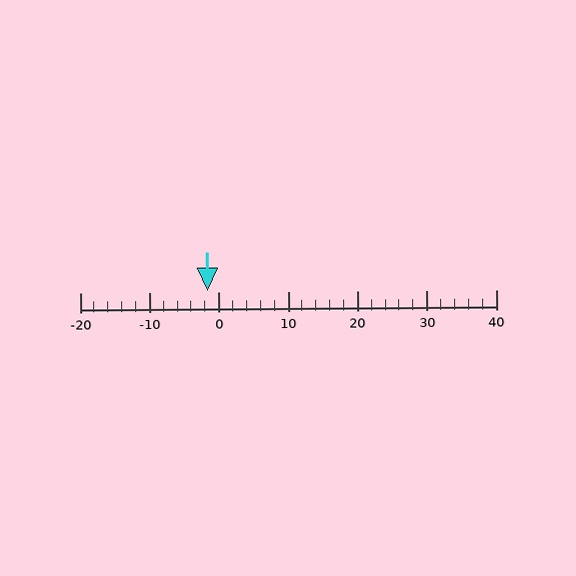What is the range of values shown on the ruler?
The ruler shows values from -20 to 40.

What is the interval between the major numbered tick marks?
The major tick marks are spaced 10 units apart.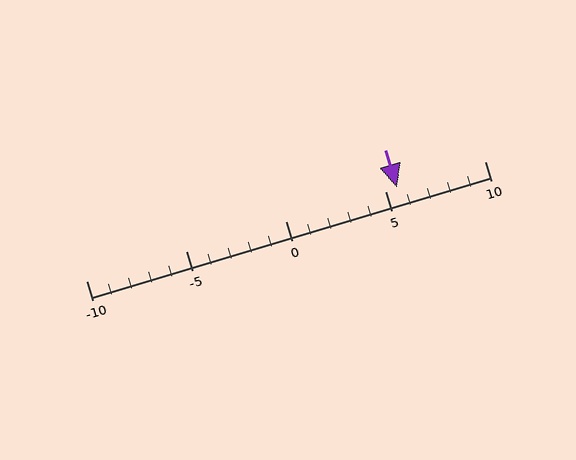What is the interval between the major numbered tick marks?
The major tick marks are spaced 5 units apart.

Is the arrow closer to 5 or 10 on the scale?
The arrow is closer to 5.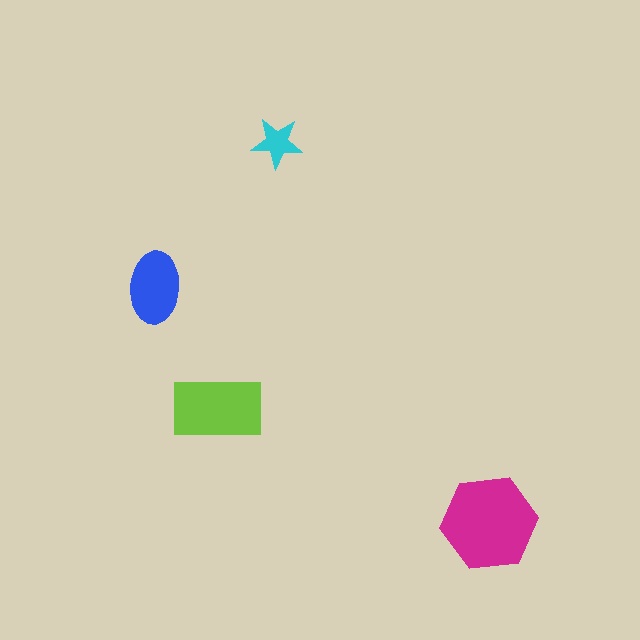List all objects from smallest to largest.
The cyan star, the blue ellipse, the lime rectangle, the magenta hexagon.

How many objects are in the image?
There are 4 objects in the image.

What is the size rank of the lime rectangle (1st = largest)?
2nd.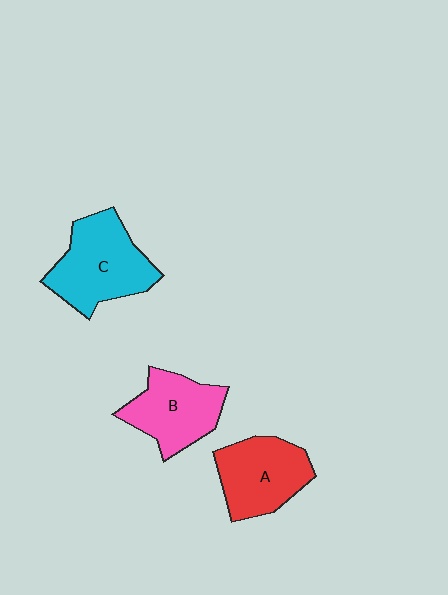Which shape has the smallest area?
Shape B (pink).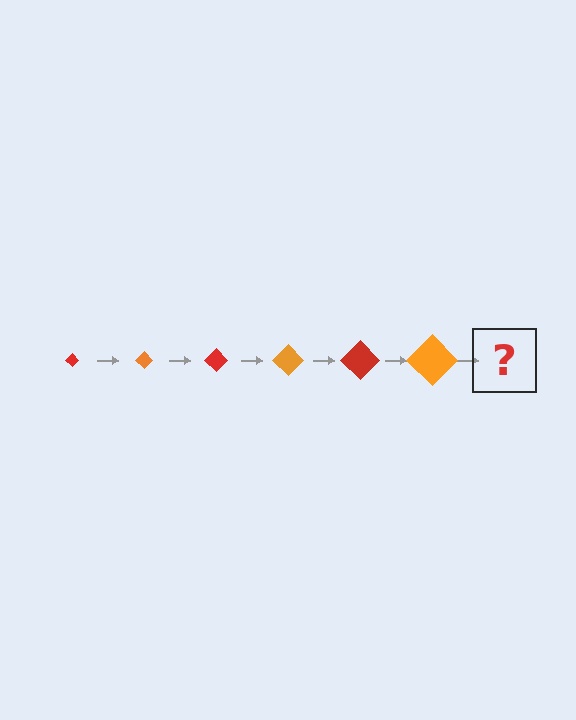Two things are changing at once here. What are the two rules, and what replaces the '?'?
The two rules are that the diamond grows larger each step and the color cycles through red and orange. The '?' should be a red diamond, larger than the previous one.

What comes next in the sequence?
The next element should be a red diamond, larger than the previous one.